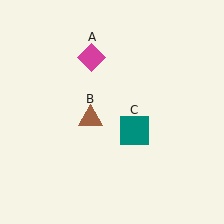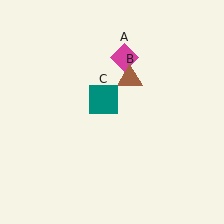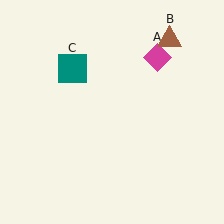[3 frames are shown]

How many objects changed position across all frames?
3 objects changed position: magenta diamond (object A), brown triangle (object B), teal square (object C).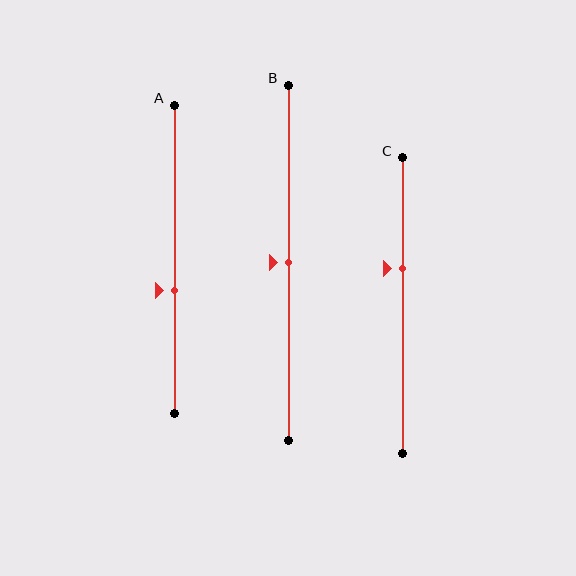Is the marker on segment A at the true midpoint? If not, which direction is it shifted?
No, the marker on segment A is shifted downward by about 10% of the segment length.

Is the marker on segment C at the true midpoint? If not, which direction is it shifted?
No, the marker on segment C is shifted upward by about 13% of the segment length.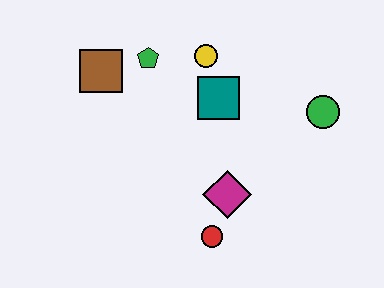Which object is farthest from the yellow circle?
The red circle is farthest from the yellow circle.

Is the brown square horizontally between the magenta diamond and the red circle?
No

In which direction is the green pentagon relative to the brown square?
The green pentagon is to the right of the brown square.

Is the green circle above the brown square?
No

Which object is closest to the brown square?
The green pentagon is closest to the brown square.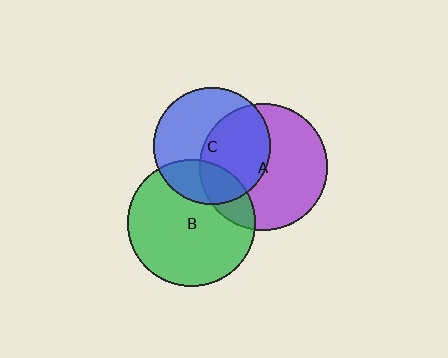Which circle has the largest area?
Circle A (purple).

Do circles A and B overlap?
Yes.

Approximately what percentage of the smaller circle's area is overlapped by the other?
Approximately 20%.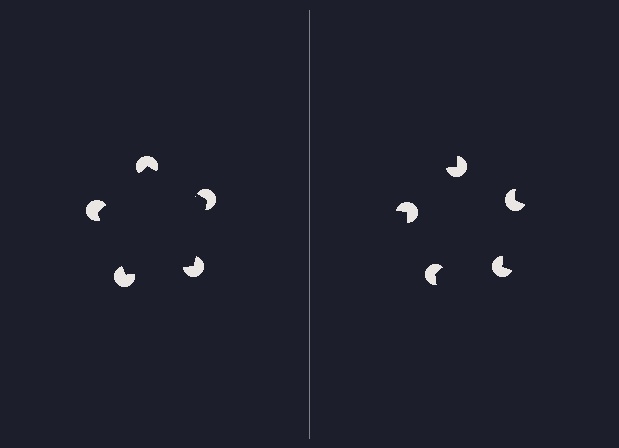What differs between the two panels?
The pac-man discs are positioned identically on both sides; only the wedge orientations differ. On the left they align to a pentagon; on the right they are misaligned.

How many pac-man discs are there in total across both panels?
10 — 5 on each side.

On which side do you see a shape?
An illusory pentagon appears on the left side. On the right side the wedge cuts are rotated, so no coherent shape forms.